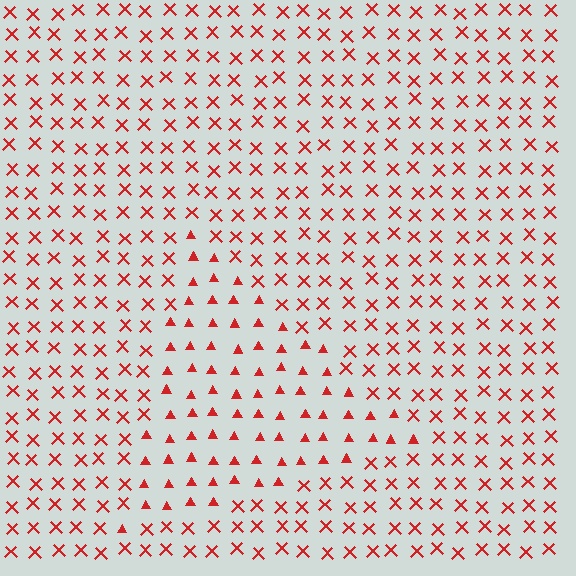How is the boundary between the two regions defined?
The boundary is defined by a change in element shape: triangles inside vs. X marks outside. All elements share the same color and spacing.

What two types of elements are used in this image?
The image uses triangles inside the triangle region and X marks outside it.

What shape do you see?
I see a triangle.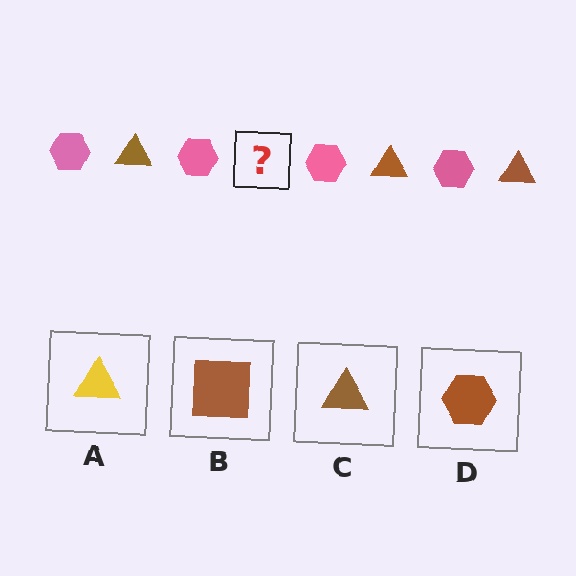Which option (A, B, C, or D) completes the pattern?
C.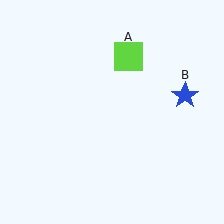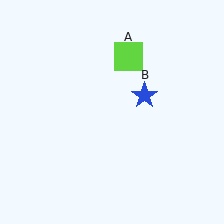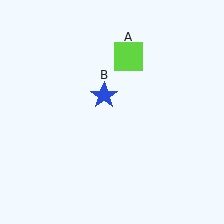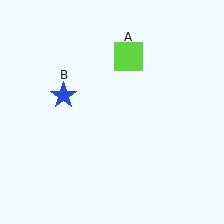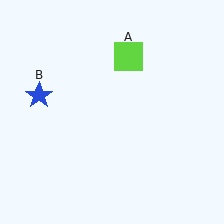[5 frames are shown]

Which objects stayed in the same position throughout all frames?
Lime square (object A) remained stationary.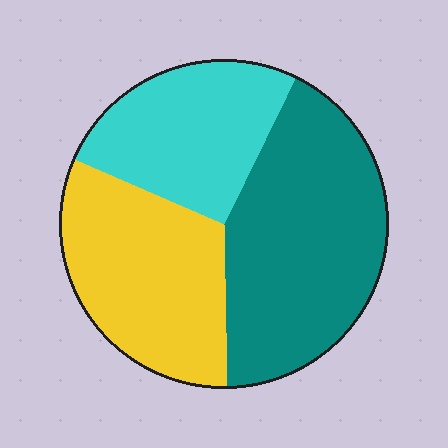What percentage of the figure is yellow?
Yellow takes up between a sixth and a third of the figure.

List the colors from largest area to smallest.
From largest to smallest: teal, yellow, cyan.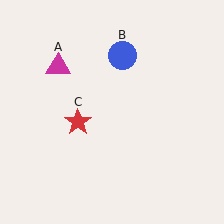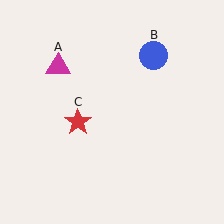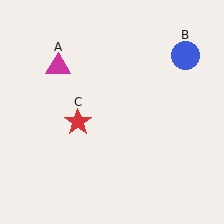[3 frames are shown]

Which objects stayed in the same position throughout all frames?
Magenta triangle (object A) and red star (object C) remained stationary.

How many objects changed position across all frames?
1 object changed position: blue circle (object B).